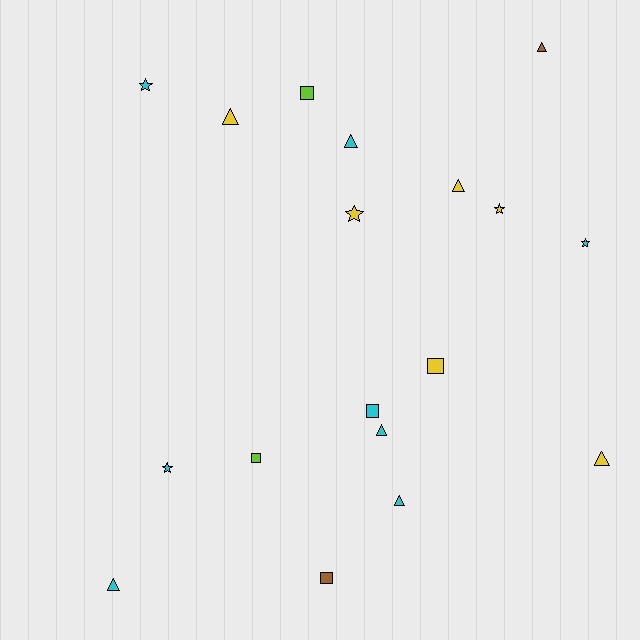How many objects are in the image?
There are 18 objects.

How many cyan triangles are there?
There are 4 cyan triangles.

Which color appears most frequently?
Cyan, with 8 objects.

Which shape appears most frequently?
Triangle, with 8 objects.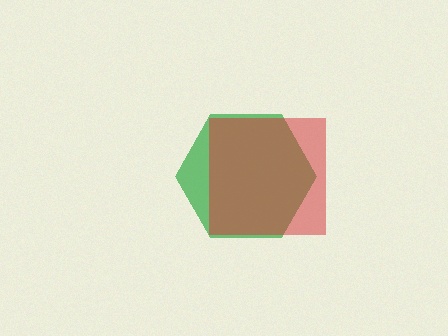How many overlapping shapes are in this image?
There are 2 overlapping shapes in the image.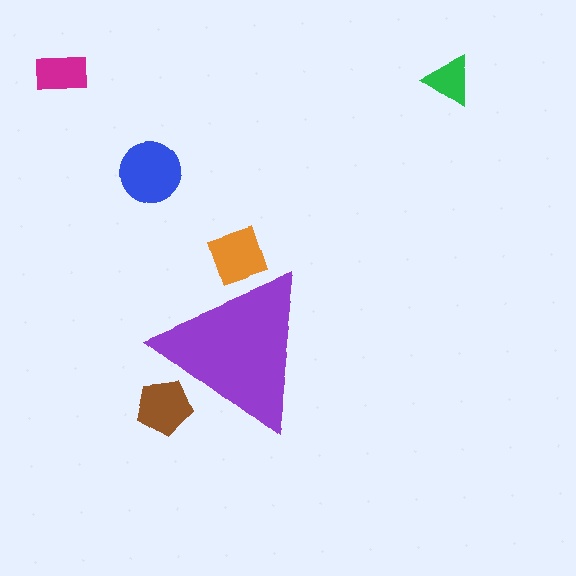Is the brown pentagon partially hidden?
Yes, the brown pentagon is partially hidden behind the purple triangle.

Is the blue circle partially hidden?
No, the blue circle is fully visible.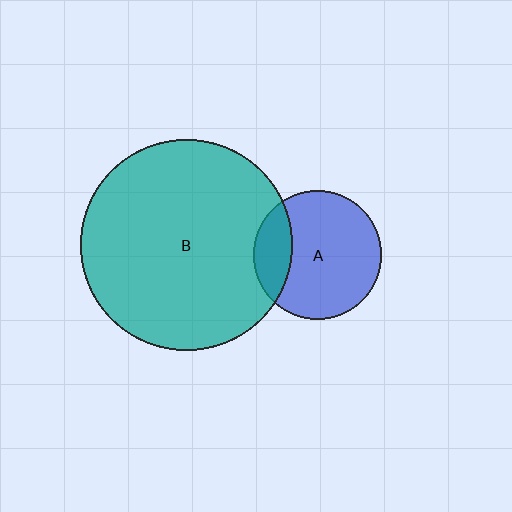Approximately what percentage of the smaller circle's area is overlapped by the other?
Approximately 20%.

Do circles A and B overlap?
Yes.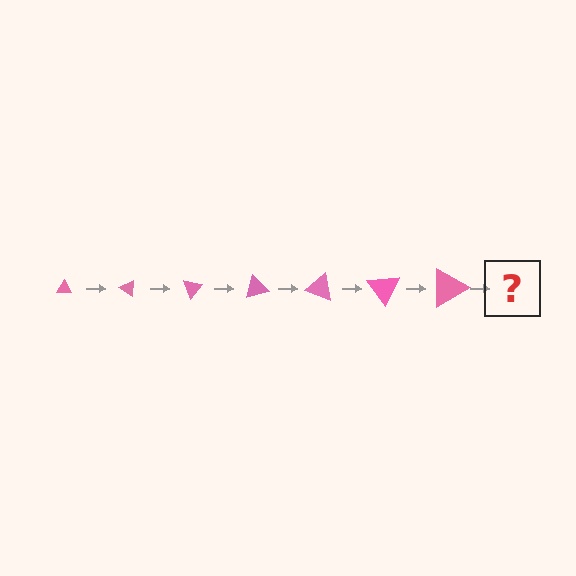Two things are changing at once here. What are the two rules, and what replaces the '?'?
The two rules are that the triangle grows larger each step and it rotates 35 degrees each step. The '?' should be a triangle, larger than the previous one and rotated 245 degrees from the start.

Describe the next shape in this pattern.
It should be a triangle, larger than the previous one and rotated 245 degrees from the start.